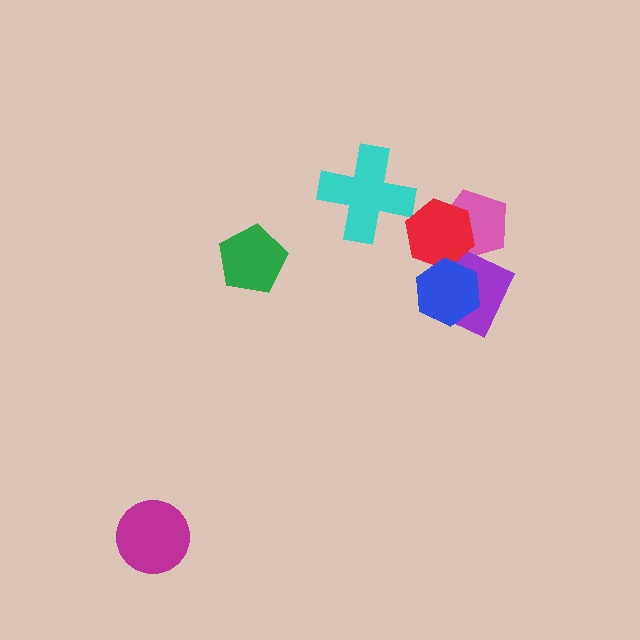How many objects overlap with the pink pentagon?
1 object overlaps with the pink pentagon.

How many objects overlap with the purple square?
2 objects overlap with the purple square.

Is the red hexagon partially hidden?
Yes, it is partially covered by another shape.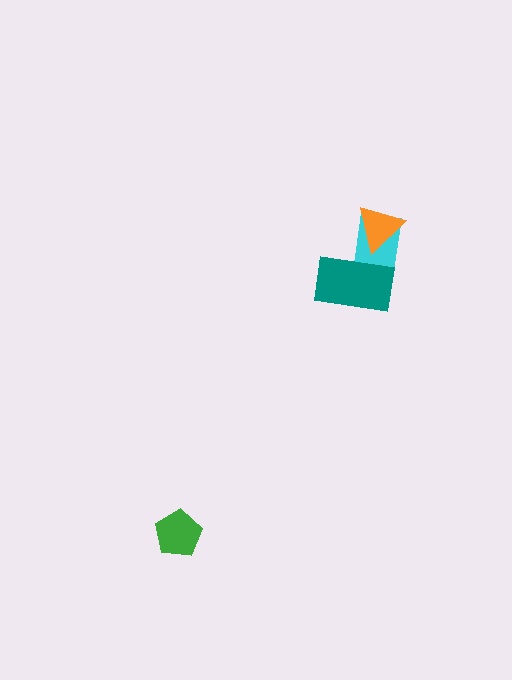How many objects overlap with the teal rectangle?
1 object overlaps with the teal rectangle.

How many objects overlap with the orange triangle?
1 object overlaps with the orange triangle.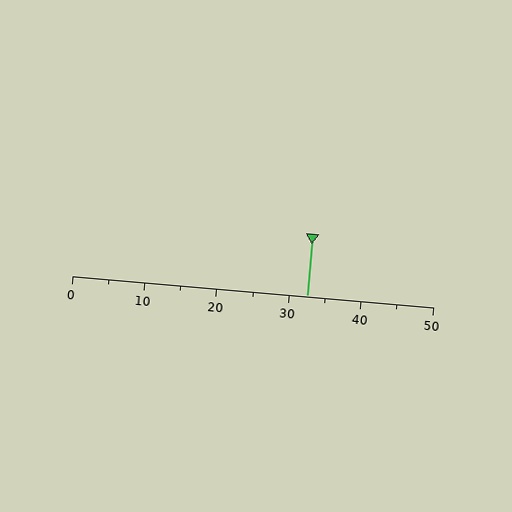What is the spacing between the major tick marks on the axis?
The major ticks are spaced 10 apart.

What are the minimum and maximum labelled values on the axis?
The axis runs from 0 to 50.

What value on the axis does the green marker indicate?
The marker indicates approximately 32.5.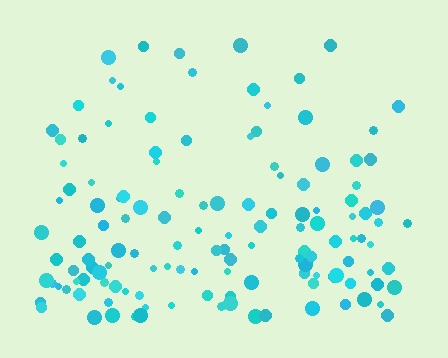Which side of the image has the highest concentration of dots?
The bottom.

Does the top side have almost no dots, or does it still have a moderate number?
Still a moderate number, just noticeably fewer than the bottom.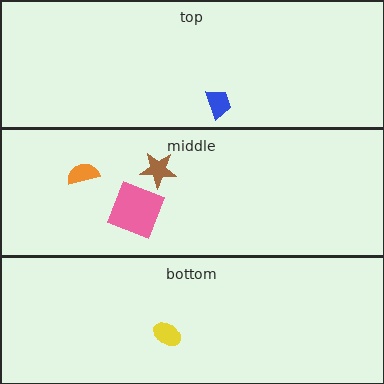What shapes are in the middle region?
The orange semicircle, the pink square, the brown star.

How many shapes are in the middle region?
3.